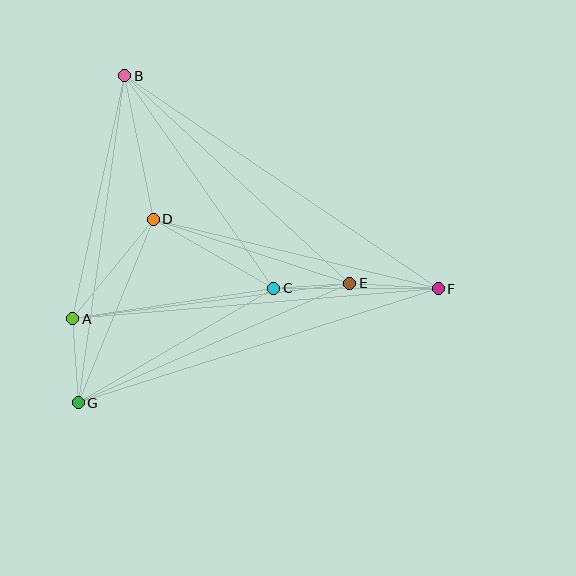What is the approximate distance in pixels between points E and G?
The distance between E and G is approximately 296 pixels.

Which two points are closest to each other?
Points C and E are closest to each other.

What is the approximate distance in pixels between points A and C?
The distance between A and C is approximately 204 pixels.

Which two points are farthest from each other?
Points B and F are farthest from each other.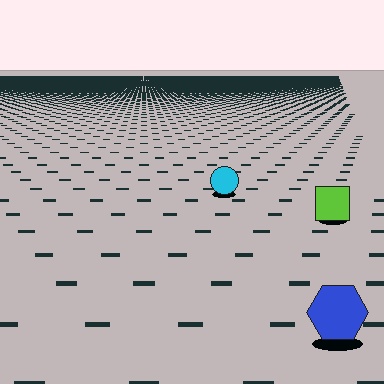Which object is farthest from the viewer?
The cyan circle is farthest from the viewer. It appears smaller and the ground texture around it is denser.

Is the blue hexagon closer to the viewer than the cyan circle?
Yes. The blue hexagon is closer — you can tell from the texture gradient: the ground texture is coarser near it.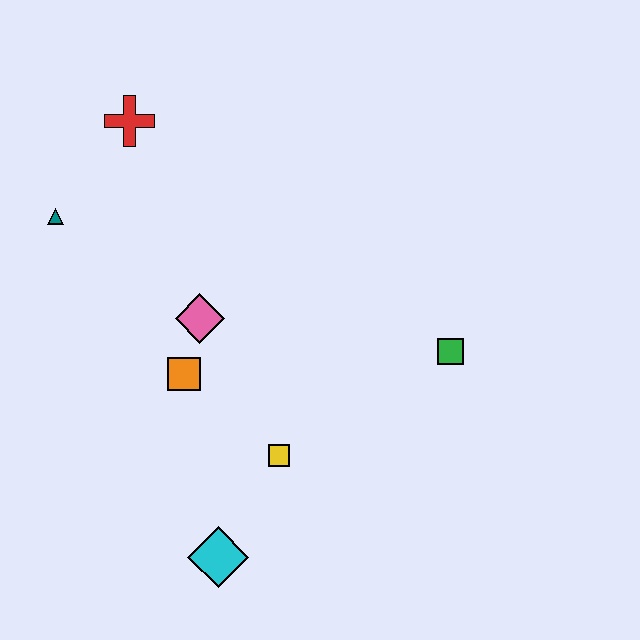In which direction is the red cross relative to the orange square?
The red cross is above the orange square.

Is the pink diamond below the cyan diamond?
No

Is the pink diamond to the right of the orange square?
Yes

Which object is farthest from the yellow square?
The red cross is farthest from the yellow square.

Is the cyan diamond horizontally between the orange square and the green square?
Yes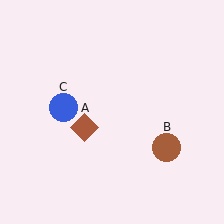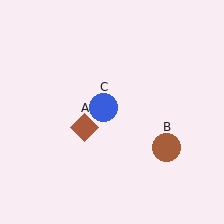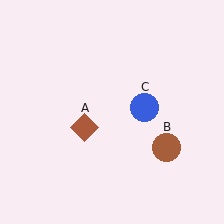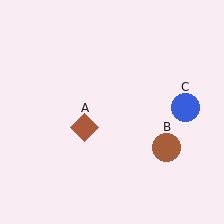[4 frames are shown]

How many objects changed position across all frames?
1 object changed position: blue circle (object C).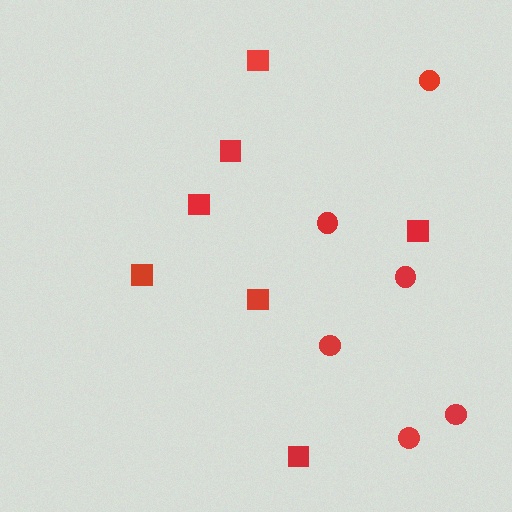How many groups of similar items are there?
There are 2 groups: one group of squares (7) and one group of circles (6).